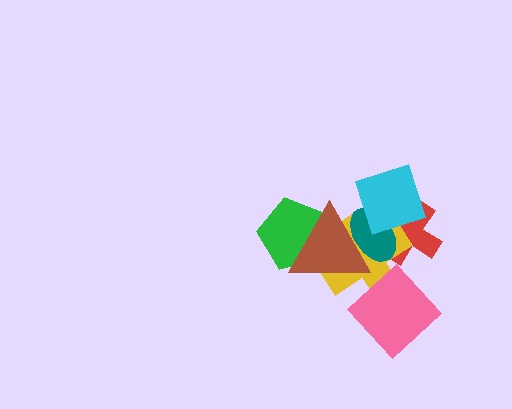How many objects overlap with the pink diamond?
1 object overlaps with the pink diamond.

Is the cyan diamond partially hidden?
Yes, it is partially covered by another shape.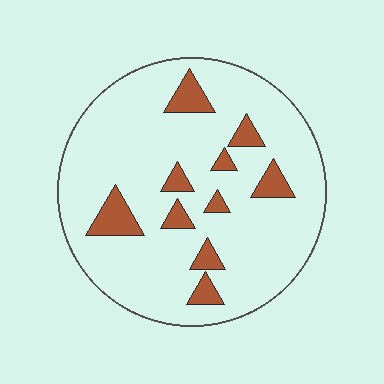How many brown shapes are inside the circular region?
10.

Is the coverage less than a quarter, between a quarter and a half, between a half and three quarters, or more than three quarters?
Less than a quarter.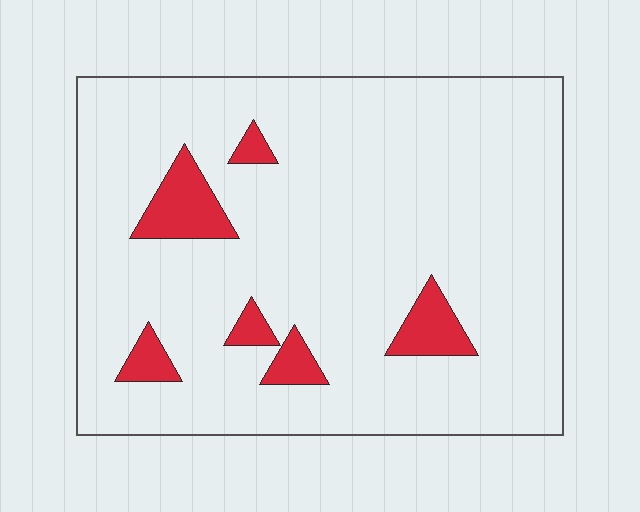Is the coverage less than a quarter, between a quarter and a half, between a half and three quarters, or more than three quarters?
Less than a quarter.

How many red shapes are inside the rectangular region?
6.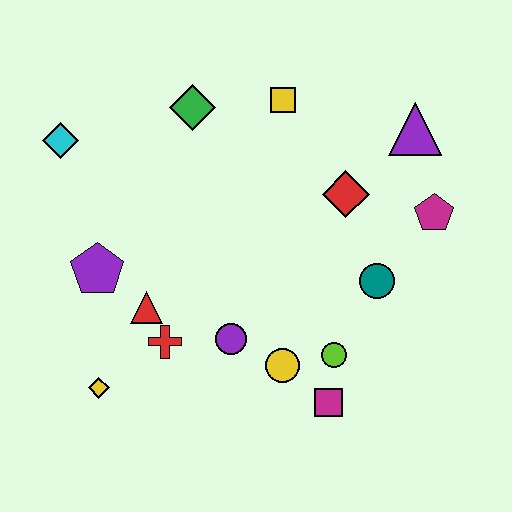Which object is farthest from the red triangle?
The purple triangle is farthest from the red triangle.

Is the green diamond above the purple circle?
Yes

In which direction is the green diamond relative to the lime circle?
The green diamond is above the lime circle.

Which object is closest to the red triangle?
The red cross is closest to the red triangle.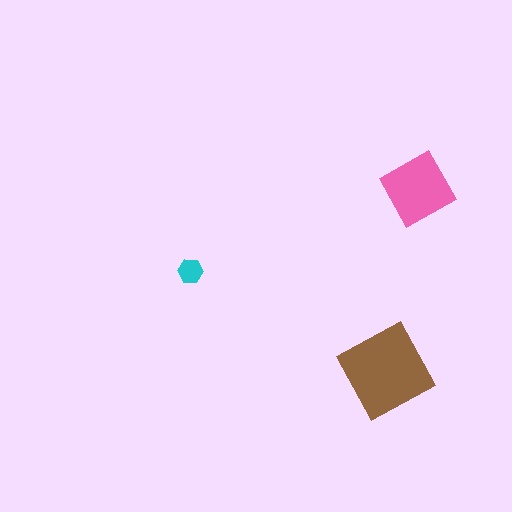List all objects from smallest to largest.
The cyan hexagon, the pink diamond, the brown square.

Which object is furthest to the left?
The cyan hexagon is leftmost.